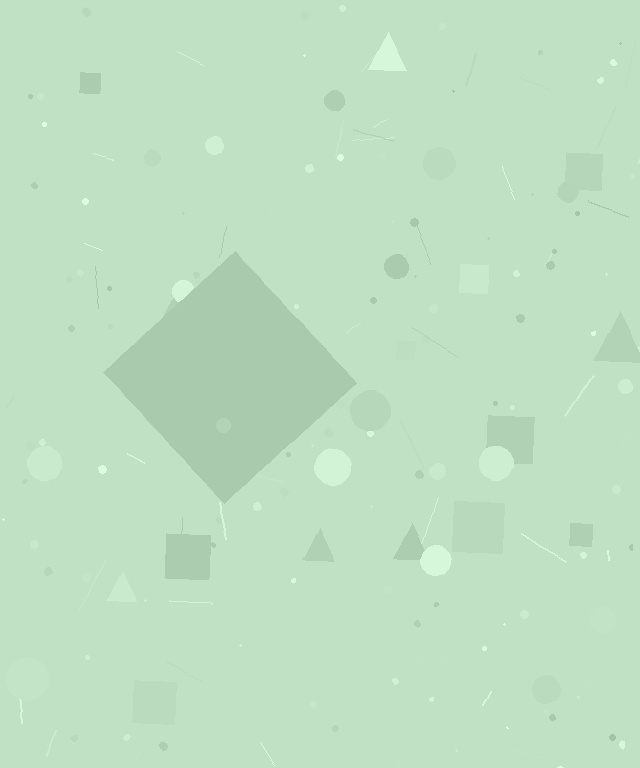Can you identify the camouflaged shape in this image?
The camouflaged shape is a diamond.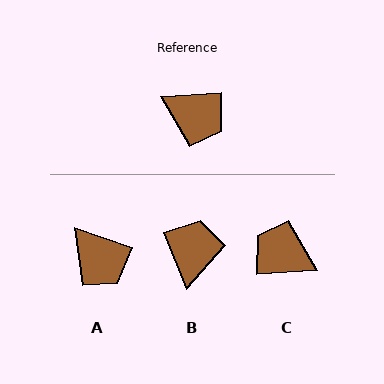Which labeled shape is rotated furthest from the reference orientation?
C, about 180 degrees away.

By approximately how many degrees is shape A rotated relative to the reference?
Approximately 22 degrees clockwise.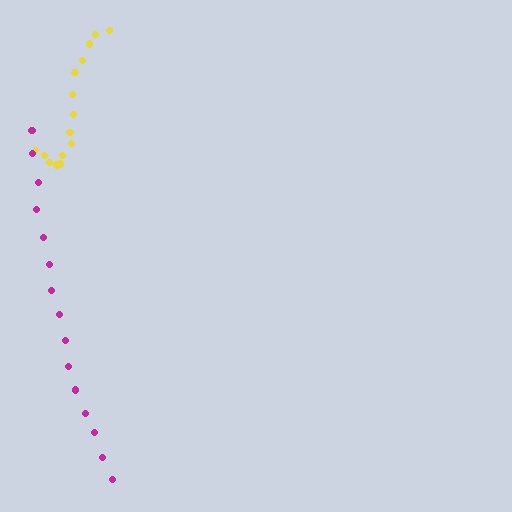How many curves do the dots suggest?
There are 2 distinct paths.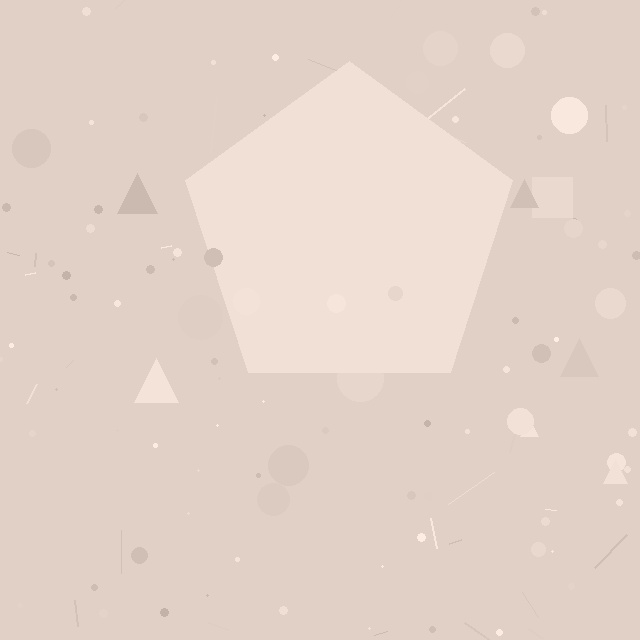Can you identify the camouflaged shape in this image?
The camouflaged shape is a pentagon.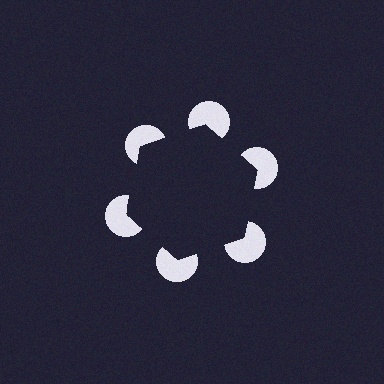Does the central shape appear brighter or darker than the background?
It typically appears slightly darker than the background, even though no actual brightness change is drawn.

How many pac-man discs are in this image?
There are 6 — one at each vertex of the illusory hexagon.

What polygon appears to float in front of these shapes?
An illusory hexagon — its edges are inferred from the aligned wedge cuts in the pac-man discs, not physically drawn.